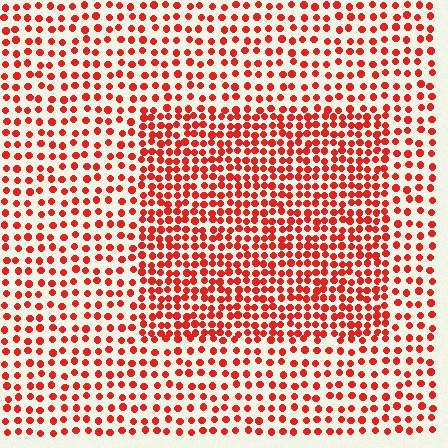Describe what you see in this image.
The image contains small red elements arranged at two different densities. A rectangle-shaped region is visible where the elements are more densely packed than the surrounding area.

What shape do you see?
I see a rectangle.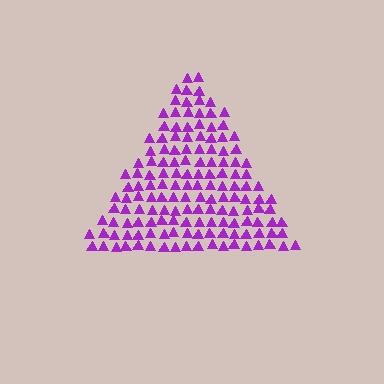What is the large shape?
The large shape is a triangle.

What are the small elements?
The small elements are triangles.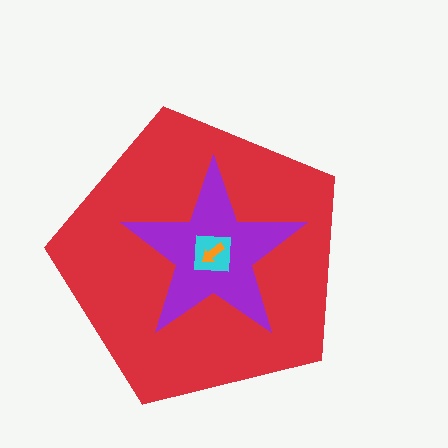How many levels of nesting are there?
4.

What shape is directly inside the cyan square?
The orange arrow.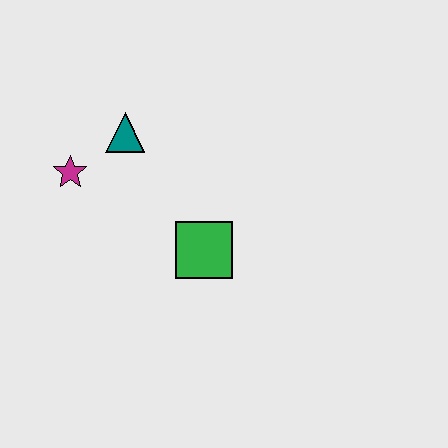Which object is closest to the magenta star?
The teal triangle is closest to the magenta star.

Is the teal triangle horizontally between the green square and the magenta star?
Yes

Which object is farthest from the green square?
The magenta star is farthest from the green square.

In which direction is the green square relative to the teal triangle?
The green square is below the teal triangle.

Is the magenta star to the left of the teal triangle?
Yes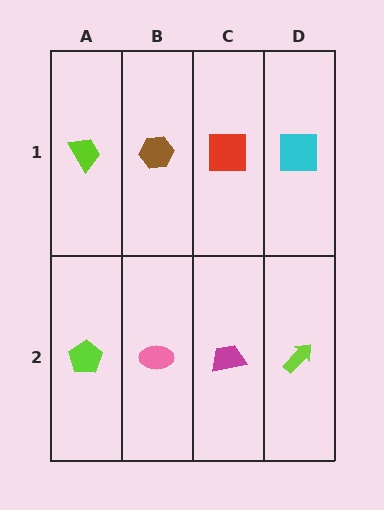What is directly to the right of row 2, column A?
A pink ellipse.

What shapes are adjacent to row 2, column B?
A brown hexagon (row 1, column B), a lime pentagon (row 2, column A), a magenta trapezoid (row 2, column C).